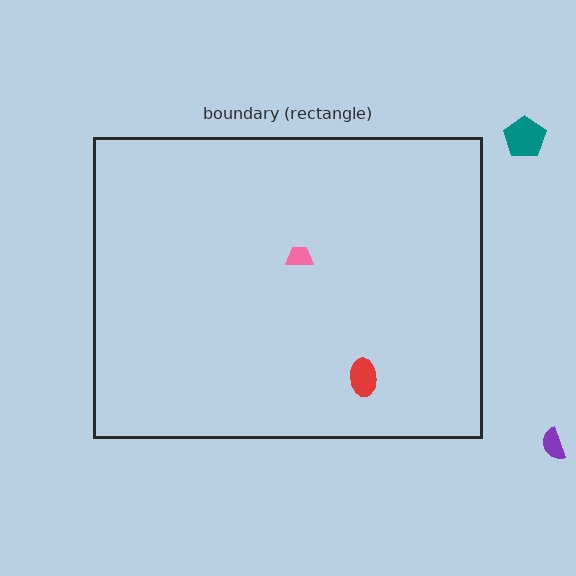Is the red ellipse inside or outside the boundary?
Inside.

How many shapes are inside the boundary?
2 inside, 2 outside.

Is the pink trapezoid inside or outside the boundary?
Inside.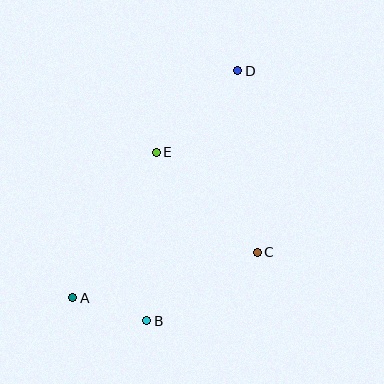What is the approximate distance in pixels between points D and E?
The distance between D and E is approximately 115 pixels.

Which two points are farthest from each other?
Points A and D are farthest from each other.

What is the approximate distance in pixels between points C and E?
The distance between C and E is approximately 142 pixels.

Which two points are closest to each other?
Points A and B are closest to each other.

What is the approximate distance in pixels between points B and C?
The distance between B and C is approximately 130 pixels.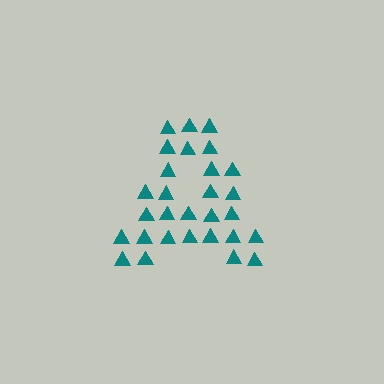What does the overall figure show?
The overall figure shows the letter A.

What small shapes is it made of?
It is made of small triangles.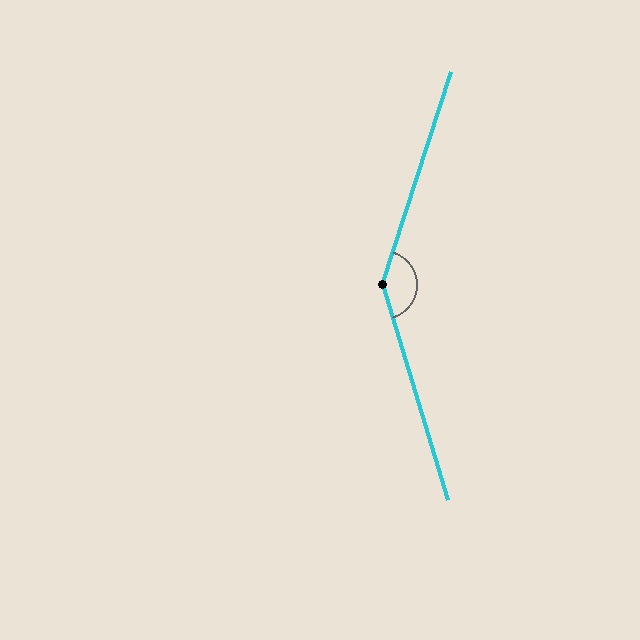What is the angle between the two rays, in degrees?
Approximately 145 degrees.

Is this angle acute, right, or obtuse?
It is obtuse.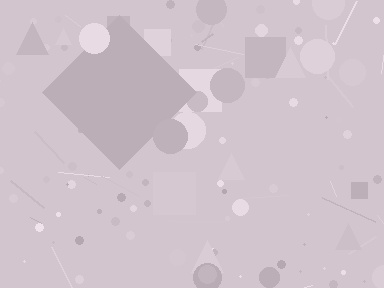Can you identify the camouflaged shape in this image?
The camouflaged shape is a diamond.